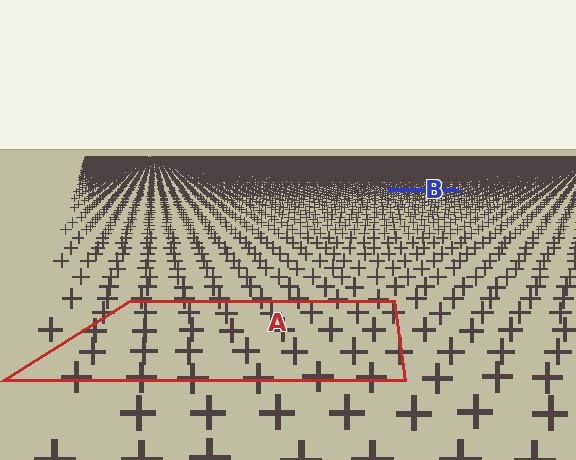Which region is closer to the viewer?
Region A is closer. The texture elements there are larger and more spread out.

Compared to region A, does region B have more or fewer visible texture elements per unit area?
Region B has more texture elements per unit area — they are packed more densely because it is farther away.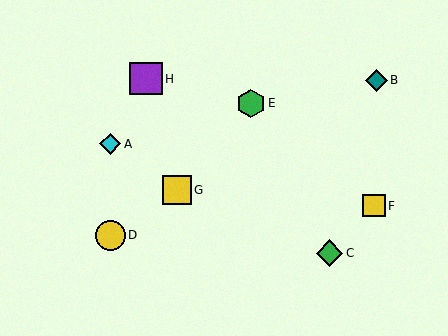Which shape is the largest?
The purple square (labeled H) is the largest.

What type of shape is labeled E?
Shape E is a green hexagon.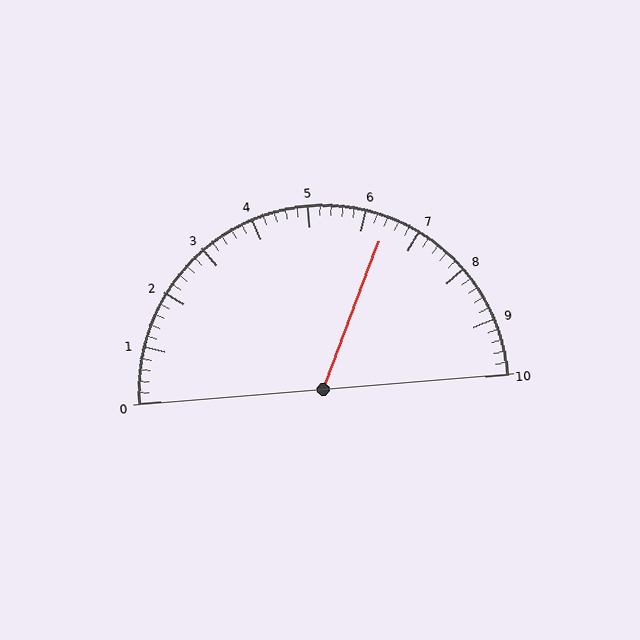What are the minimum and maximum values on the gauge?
The gauge ranges from 0 to 10.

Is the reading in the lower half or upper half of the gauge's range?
The reading is in the upper half of the range (0 to 10).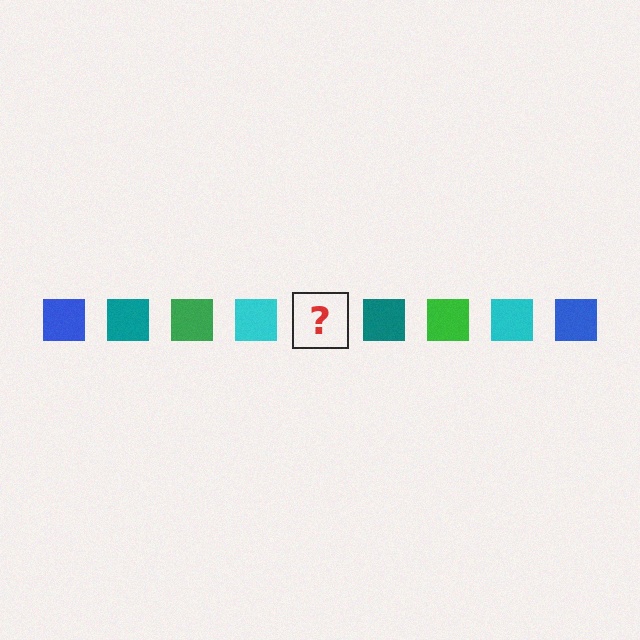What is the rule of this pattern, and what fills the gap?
The rule is that the pattern cycles through blue, teal, green, cyan squares. The gap should be filled with a blue square.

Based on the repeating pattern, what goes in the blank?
The blank should be a blue square.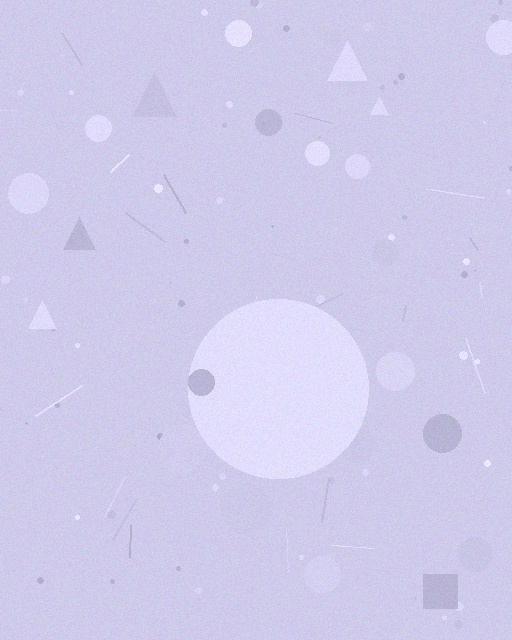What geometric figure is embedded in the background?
A circle is embedded in the background.